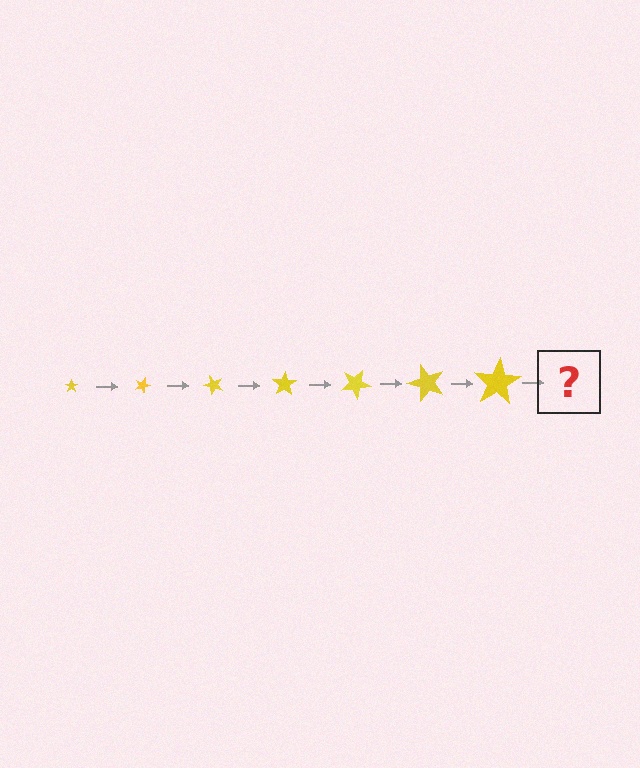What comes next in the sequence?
The next element should be a star, larger than the previous one and rotated 175 degrees from the start.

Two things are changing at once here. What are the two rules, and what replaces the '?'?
The two rules are that the star grows larger each step and it rotates 25 degrees each step. The '?' should be a star, larger than the previous one and rotated 175 degrees from the start.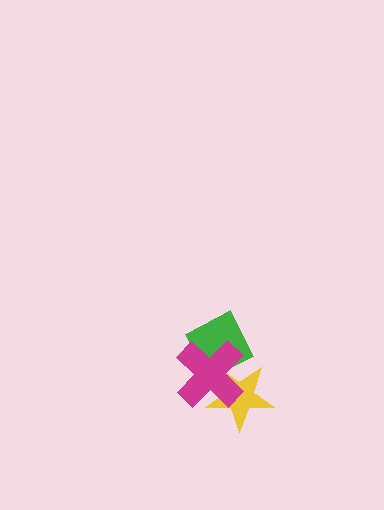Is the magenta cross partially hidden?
No, no other shape covers it.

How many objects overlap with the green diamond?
2 objects overlap with the green diamond.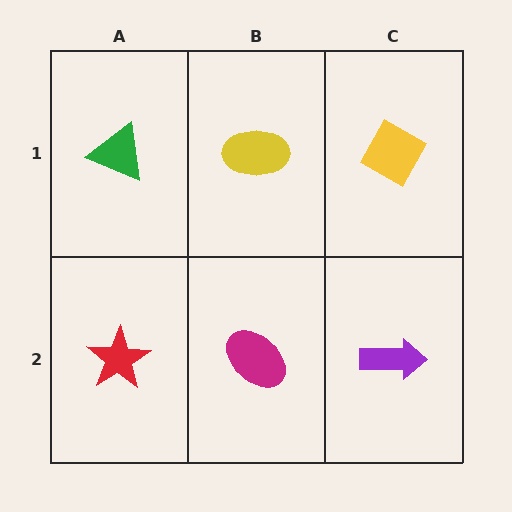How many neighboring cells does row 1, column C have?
2.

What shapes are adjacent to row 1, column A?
A red star (row 2, column A), a yellow ellipse (row 1, column B).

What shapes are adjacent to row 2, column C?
A yellow diamond (row 1, column C), a magenta ellipse (row 2, column B).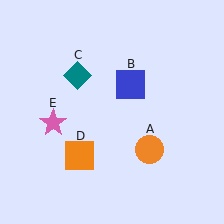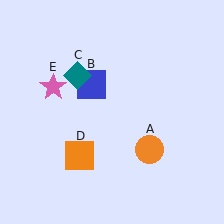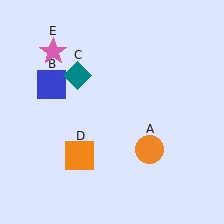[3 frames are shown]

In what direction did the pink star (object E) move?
The pink star (object E) moved up.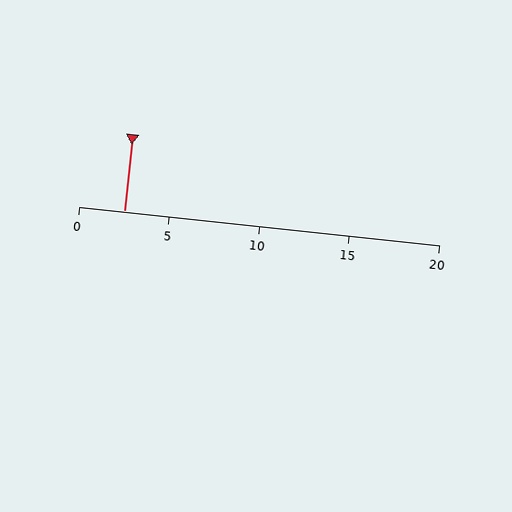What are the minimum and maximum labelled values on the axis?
The axis runs from 0 to 20.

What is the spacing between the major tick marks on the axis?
The major ticks are spaced 5 apart.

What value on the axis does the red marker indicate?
The marker indicates approximately 2.5.